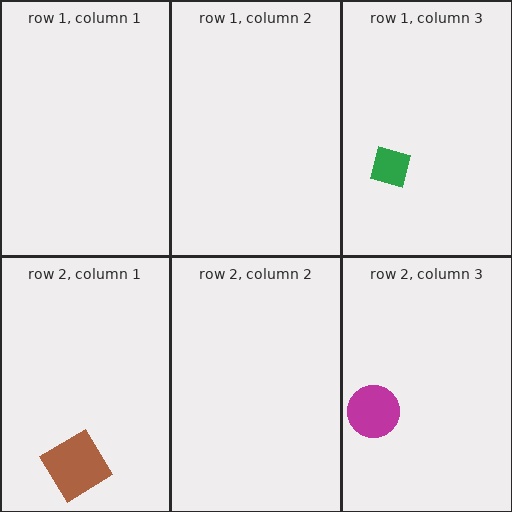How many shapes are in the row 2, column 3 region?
1.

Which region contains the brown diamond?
The row 2, column 1 region.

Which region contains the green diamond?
The row 1, column 3 region.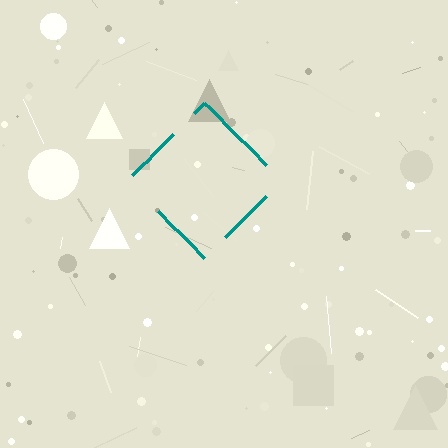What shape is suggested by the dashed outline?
The dashed outline suggests a diamond.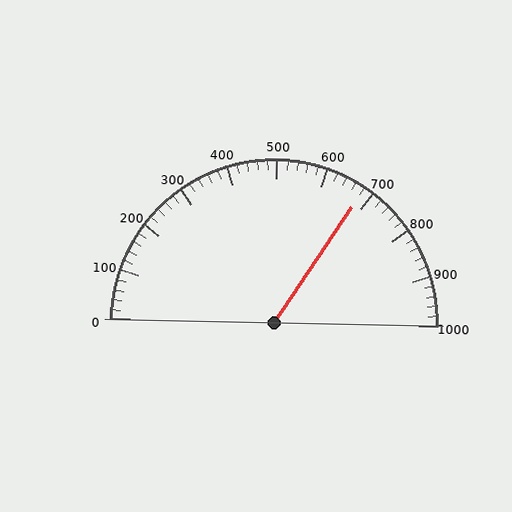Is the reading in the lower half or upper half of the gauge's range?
The reading is in the upper half of the range (0 to 1000).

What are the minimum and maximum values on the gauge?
The gauge ranges from 0 to 1000.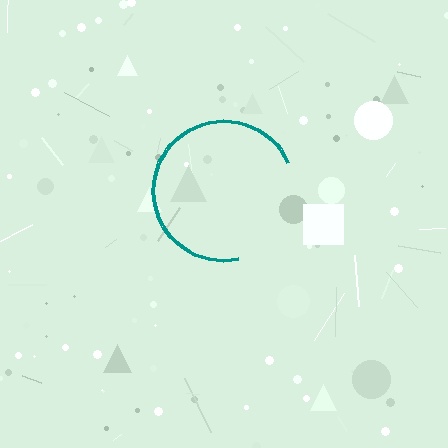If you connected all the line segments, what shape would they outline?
They would outline a circle.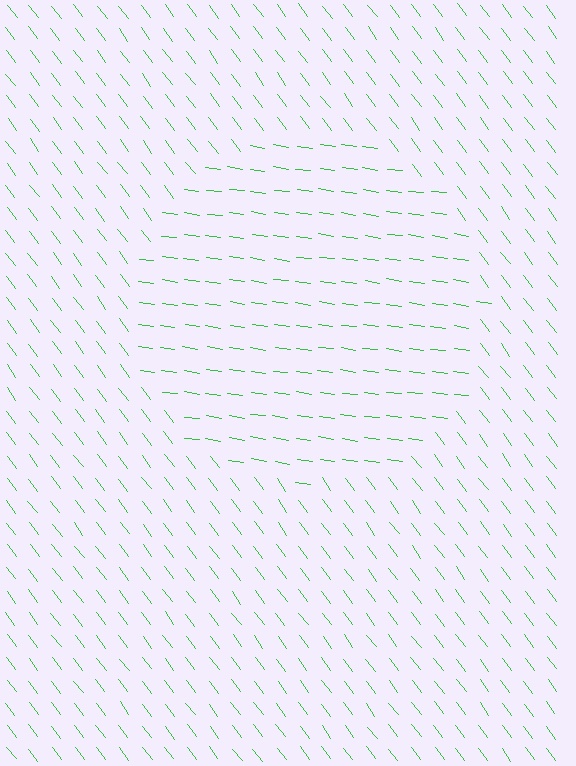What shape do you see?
I see a circle.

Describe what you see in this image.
The image is filled with small green line segments. A circle region in the image has lines oriented differently from the surrounding lines, creating a visible texture boundary.